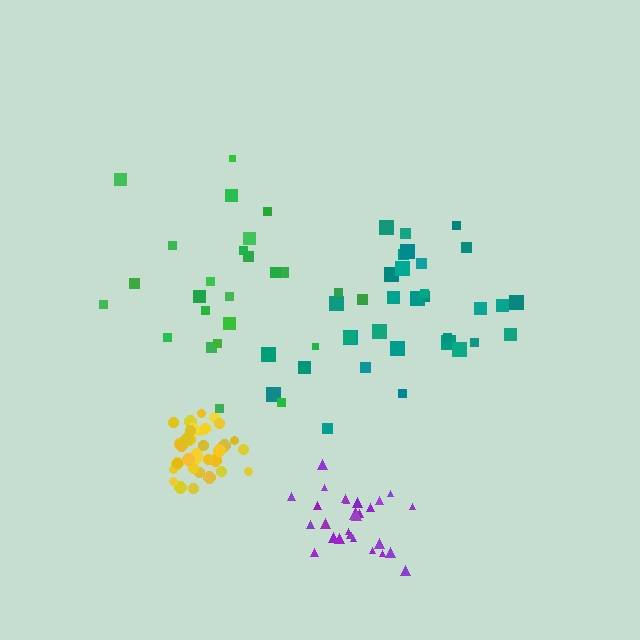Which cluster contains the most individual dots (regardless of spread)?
Yellow (35).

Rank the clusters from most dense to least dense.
yellow, purple, teal, green.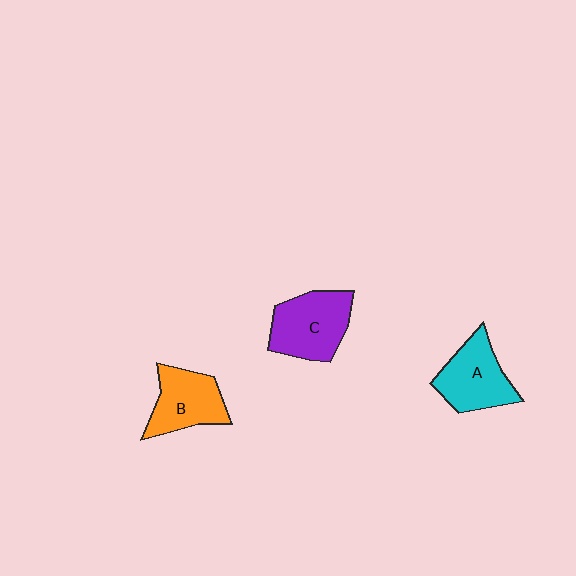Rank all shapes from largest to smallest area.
From largest to smallest: C (purple), A (cyan), B (orange).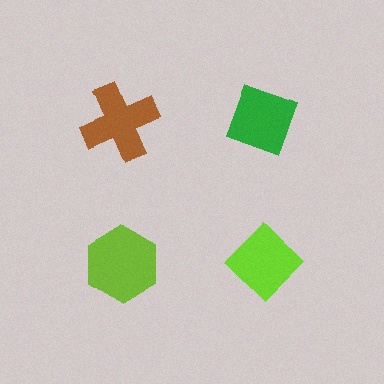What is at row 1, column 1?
A brown cross.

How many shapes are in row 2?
2 shapes.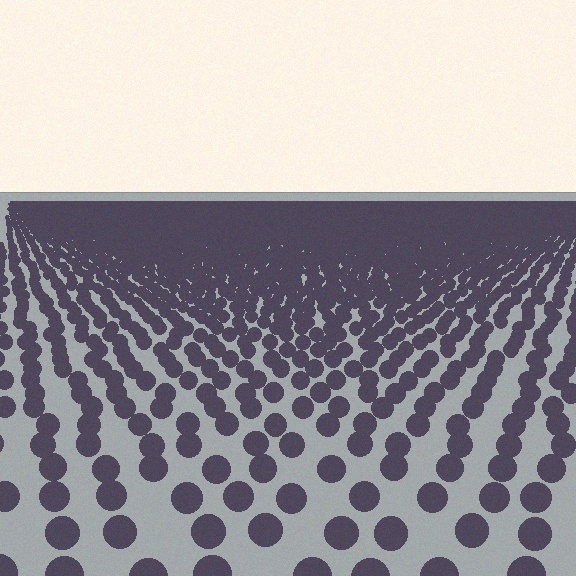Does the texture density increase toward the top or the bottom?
Density increases toward the top.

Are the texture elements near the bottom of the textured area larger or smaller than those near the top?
Larger. Near the bottom, elements are closer to the viewer and appear at a bigger on-screen size.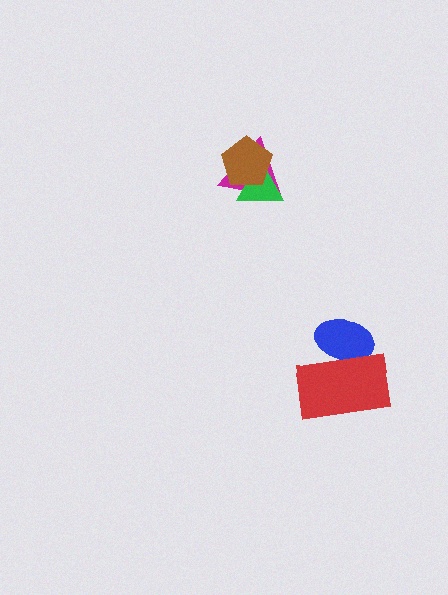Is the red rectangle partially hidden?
No, no other shape covers it.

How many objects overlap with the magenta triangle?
2 objects overlap with the magenta triangle.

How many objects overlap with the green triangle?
2 objects overlap with the green triangle.